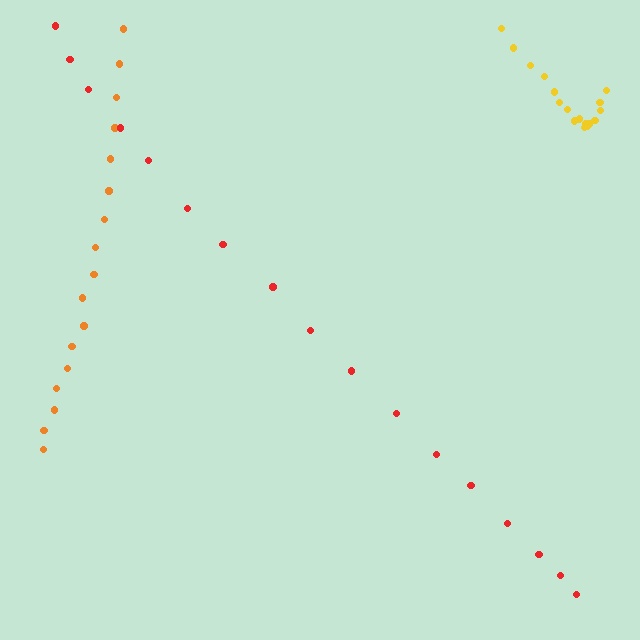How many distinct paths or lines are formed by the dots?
There are 3 distinct paths.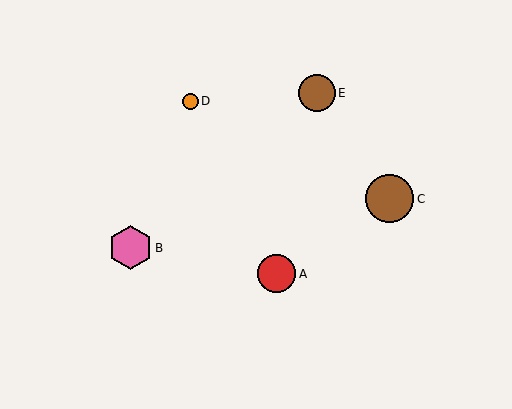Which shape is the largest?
The brown circle (labeled C) is the largest.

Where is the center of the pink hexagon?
The center of the pink hexagon is at (130, 248).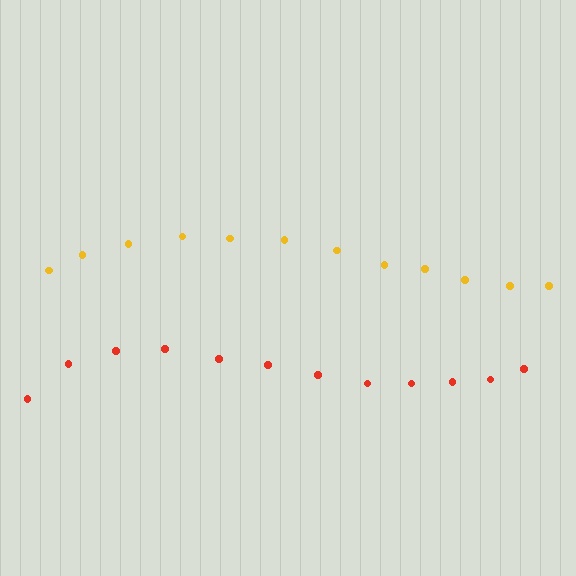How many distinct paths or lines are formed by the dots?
There are 2 distinct paths.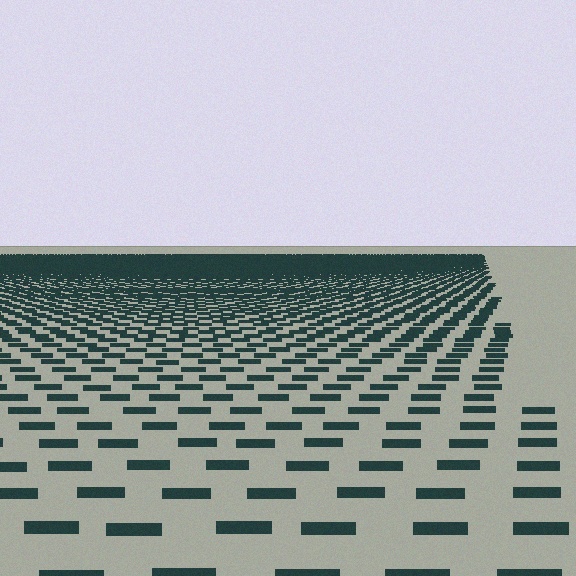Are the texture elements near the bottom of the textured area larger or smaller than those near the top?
Larger. Near the bottom, elements are closer to the viewer and appear at a bigger on-screen size.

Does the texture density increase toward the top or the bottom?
Density increases toward the top.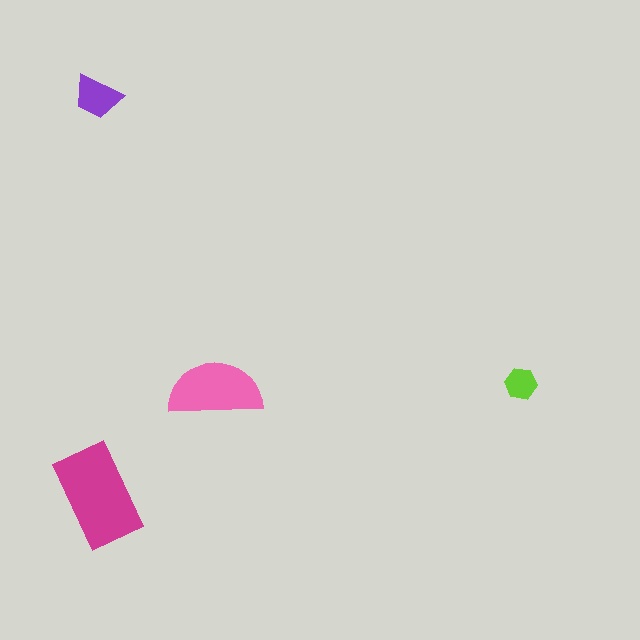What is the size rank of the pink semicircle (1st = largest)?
2nd.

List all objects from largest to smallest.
The magenta rectangle, the pink semicircle, the purple trapezoid, the lime hexagon.